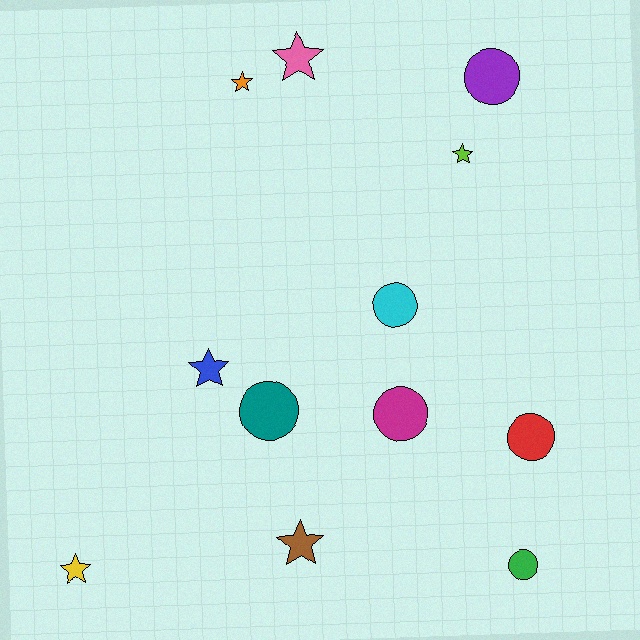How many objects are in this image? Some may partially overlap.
There are 12 objects.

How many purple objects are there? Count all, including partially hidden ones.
There is 1 purple object.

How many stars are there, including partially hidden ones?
There are 6 stars.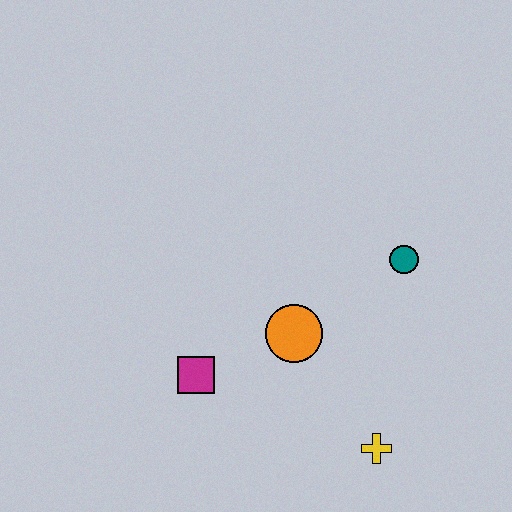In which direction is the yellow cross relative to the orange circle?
The yellow cross is below the orange circle.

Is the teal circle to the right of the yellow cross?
Yes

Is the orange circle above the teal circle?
No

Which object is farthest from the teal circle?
The magenta square is farthest from the teal circle.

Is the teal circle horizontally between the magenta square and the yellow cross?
No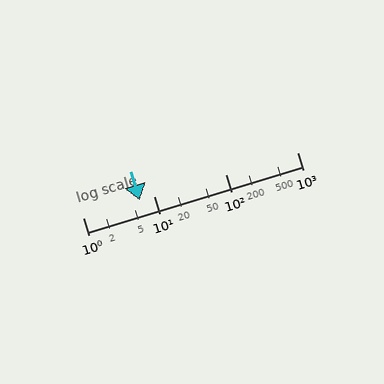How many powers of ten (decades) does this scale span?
The scale spans 3 decades, from 1 to 1000.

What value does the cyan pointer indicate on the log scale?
The pointer indicates approximately 6.2.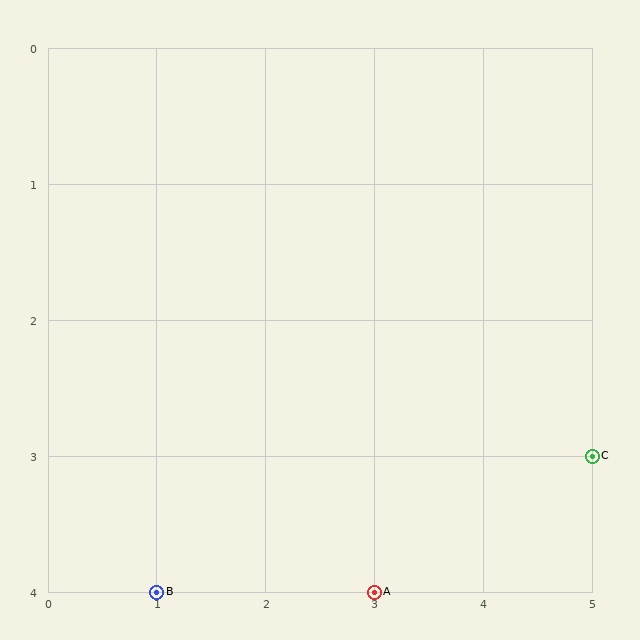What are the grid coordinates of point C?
Point C is at grid coordinates (5, 3).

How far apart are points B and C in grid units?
Points B and C are 4 columns and 1 row apart (about 4.1 grid units diagonally).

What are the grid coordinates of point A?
Point A is at grid coordinates (3, 4).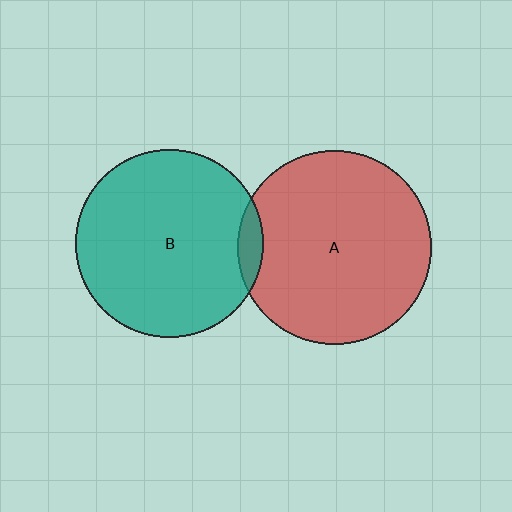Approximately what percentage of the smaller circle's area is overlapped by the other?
Approximately 5%.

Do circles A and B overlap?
Yes.